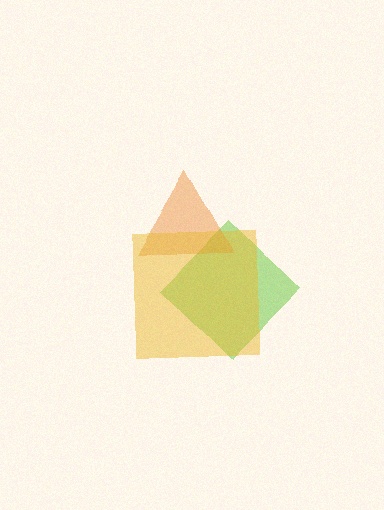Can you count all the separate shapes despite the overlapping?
Yes, there are 3 separate shapes.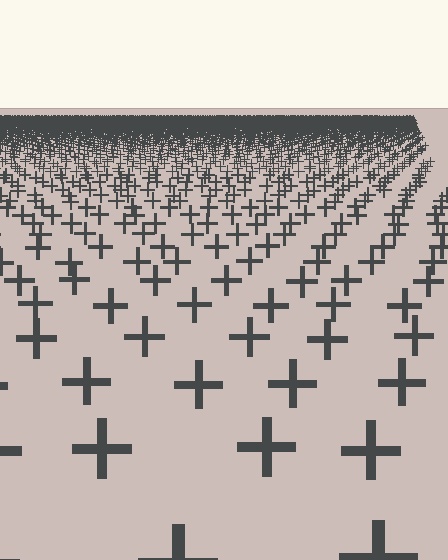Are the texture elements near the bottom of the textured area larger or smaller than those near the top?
Larger. Near the bottom, elements are closer to the viewer and appear at a bigger on-screen size.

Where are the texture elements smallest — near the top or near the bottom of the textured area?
Near the top.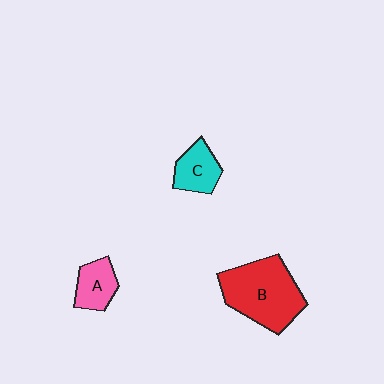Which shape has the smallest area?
Shape A (pink).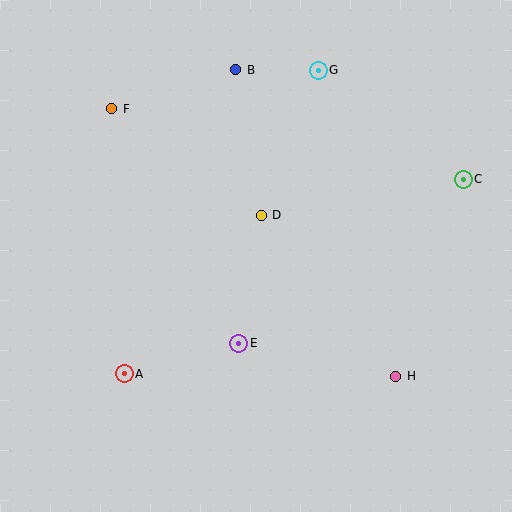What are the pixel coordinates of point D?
Point D is at (261, 215).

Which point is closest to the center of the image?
Point D at (261, 215) is closest to the center.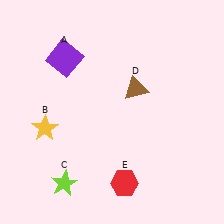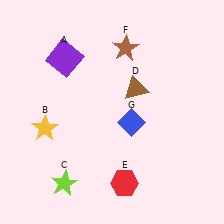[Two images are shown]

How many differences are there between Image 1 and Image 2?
There are 2 differences between the two images.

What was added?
A brown star (F), a blue diamond (G) were added in Image 2.